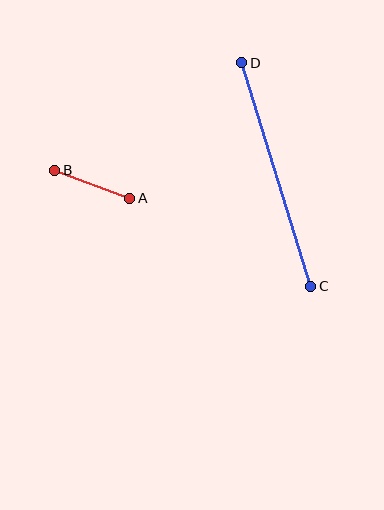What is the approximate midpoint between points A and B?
The midpoint is at approximately (92, 184) pixels.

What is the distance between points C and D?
The distance is approximately 234 pixels.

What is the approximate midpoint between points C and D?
The midpoint is at approximately (276, 175) pixels.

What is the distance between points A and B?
The distance is approximately 80 pixels.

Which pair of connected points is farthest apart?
Points C and D are farthest apart.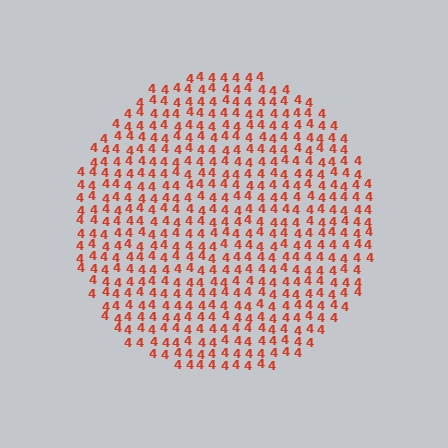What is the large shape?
The large shape is a circle.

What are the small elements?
The small elements are digit 4's.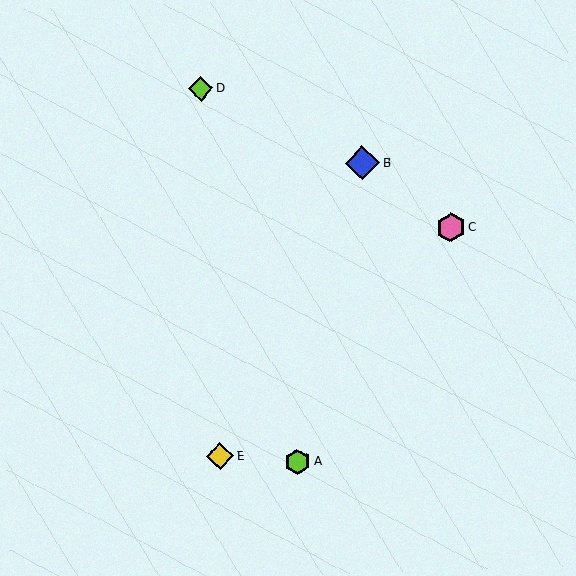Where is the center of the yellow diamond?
The center of the yellow diamond is at (220, 456).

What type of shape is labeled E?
Shape E is a yellow diamond.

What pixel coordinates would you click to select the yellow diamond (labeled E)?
Click at (220, 456) to select the yellow diamond E.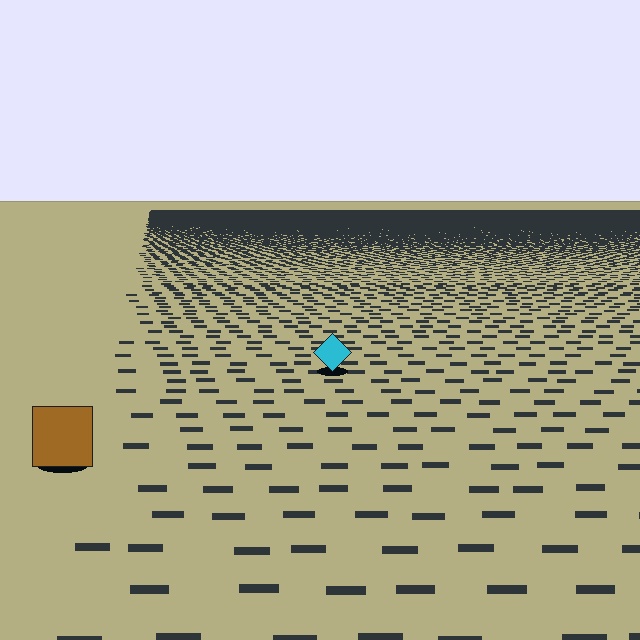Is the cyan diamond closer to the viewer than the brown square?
No. The brown square is closer — you can tell from the texture gradient: the ground texture is coarser near it.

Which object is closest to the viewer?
The brown square is closest. The texture marks near it are larger and more spread out.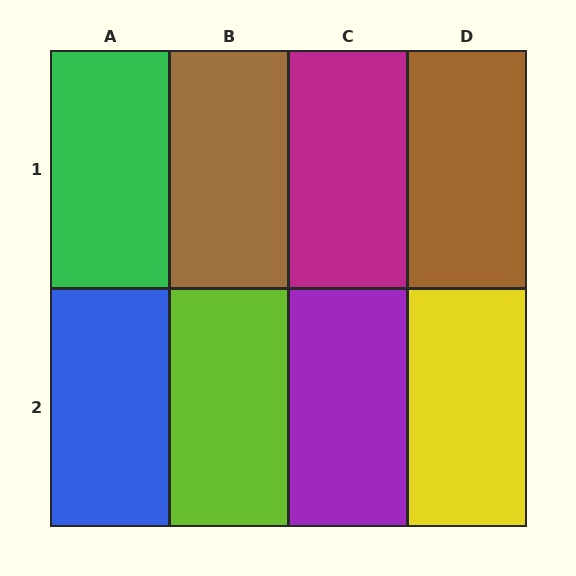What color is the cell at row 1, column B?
Brown.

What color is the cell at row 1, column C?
Magenta.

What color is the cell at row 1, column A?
Green.